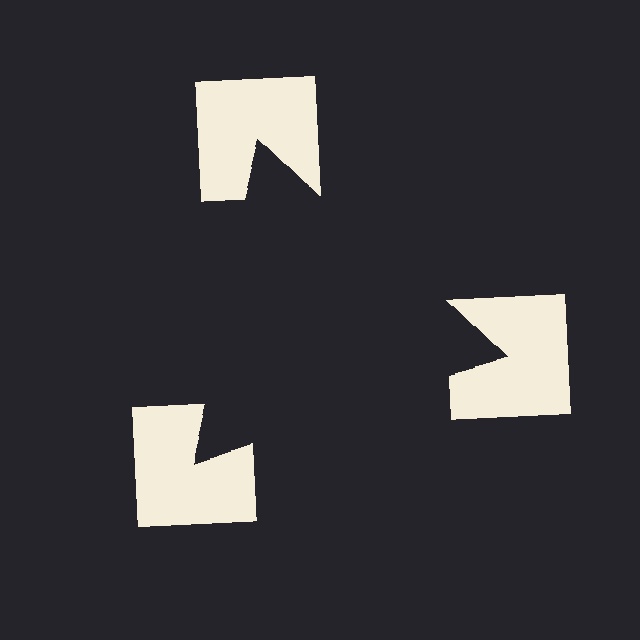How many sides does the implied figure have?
3 sides.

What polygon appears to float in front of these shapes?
An illusory triangle — its edges are inferred from the aligned wedge cuts in the notched squares, not physically drawn.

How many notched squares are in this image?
There are 3 — one at each vertex of the illusory triangle.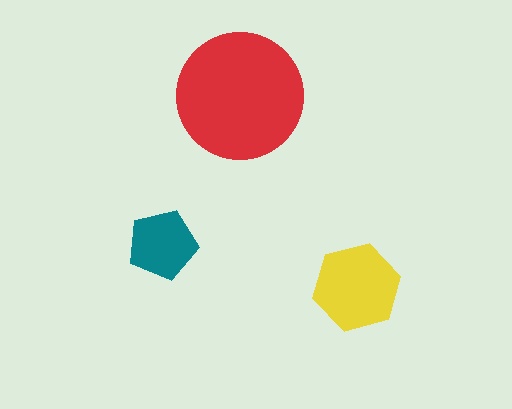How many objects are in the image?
There are 3 objects in the image.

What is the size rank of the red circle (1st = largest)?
1st.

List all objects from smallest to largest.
The teal pentagon, the yellow hexagon, the red circle.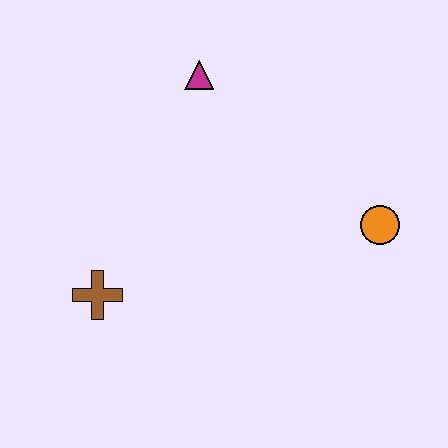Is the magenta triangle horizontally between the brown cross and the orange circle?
Yes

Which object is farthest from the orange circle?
The brown cross is farthest from the orange circle.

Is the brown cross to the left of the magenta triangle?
Yes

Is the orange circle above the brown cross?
Yes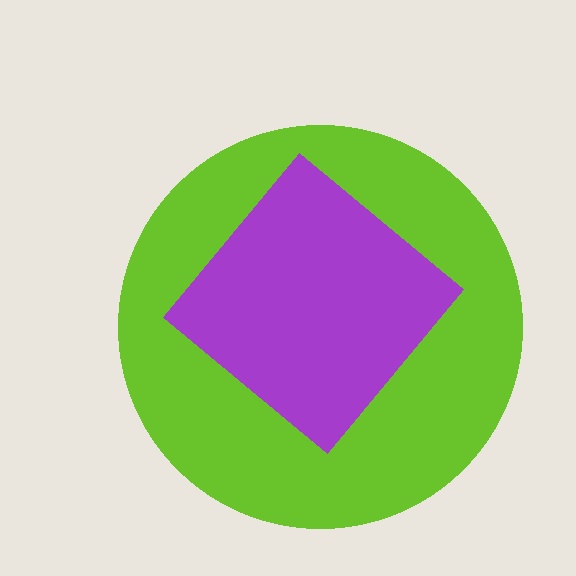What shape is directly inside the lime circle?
The purple diamond.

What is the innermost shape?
The purple diamond.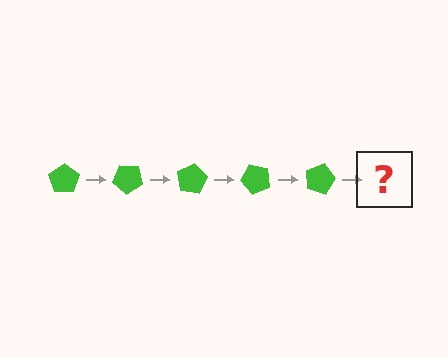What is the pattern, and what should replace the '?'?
The pattern is that the pentagon rotates 40 degrees each step. The '?' should be a green pentagon rotated 200 degrees.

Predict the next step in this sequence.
The next step is a green pentagon rotated 200 degrees.